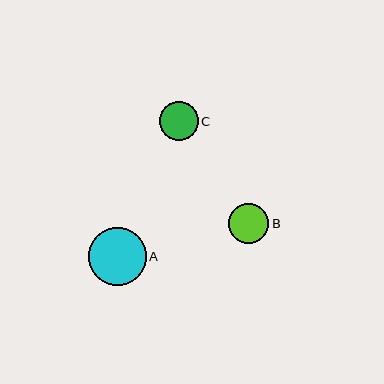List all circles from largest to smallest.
From largest to smallest: A, B, C.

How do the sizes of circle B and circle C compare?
Circle B and circle C are approximately the same size.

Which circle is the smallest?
Circle C is the smallest with a size of approximately 39 pixels.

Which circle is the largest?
Circle A is the largest with a size of approximately 58 pixels.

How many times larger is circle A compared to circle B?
Circle A is approximately 1.4 times the size of circle B.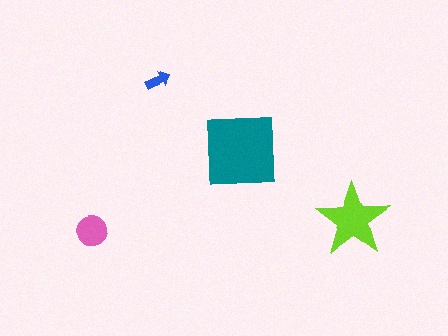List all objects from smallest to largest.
The blue arrow, the pink circle, the lime star, the teal square.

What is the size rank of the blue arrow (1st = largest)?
4th.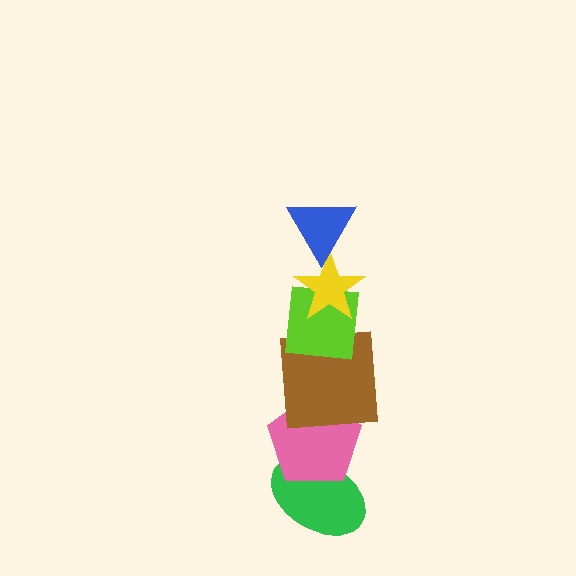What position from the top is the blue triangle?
The blue triangle is 1st from the top.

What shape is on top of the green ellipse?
The pink pentagon is on top of the green ellipse.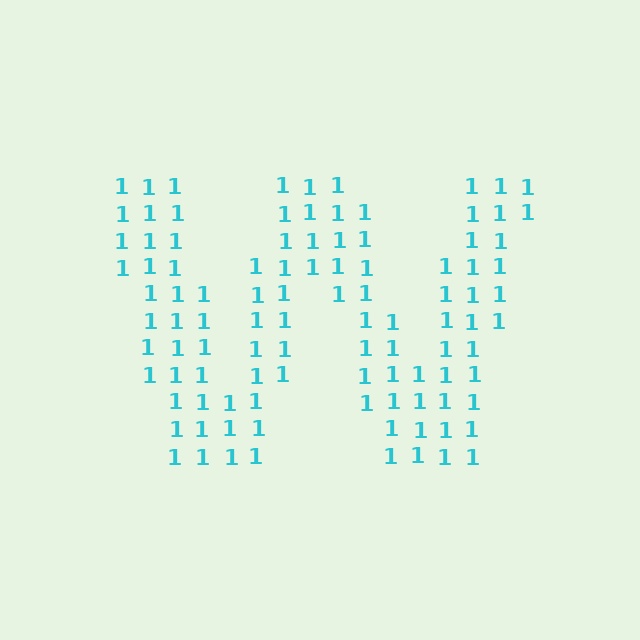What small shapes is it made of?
It is made of small digit 1's.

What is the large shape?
The large shape is the letter W.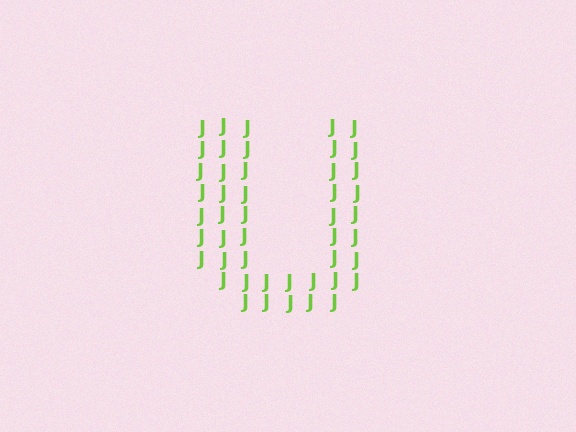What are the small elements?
The small elements are letter J's.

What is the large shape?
The large shape is the letter U.